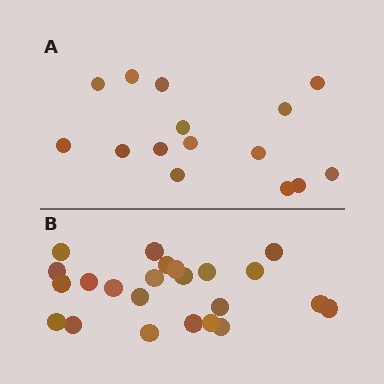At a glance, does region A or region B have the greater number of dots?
Region B (the bottom region) has more dots.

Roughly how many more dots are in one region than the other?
Region B has roughly 8 or so more dots than region A.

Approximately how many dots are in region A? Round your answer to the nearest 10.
About 20 dots. (The exact count is 15, which rounds to 20.)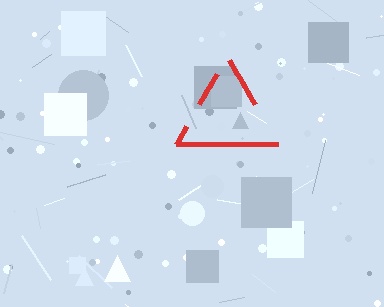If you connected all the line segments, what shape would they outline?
They would outline a triangle.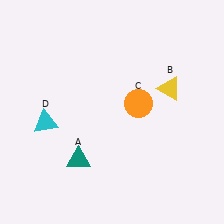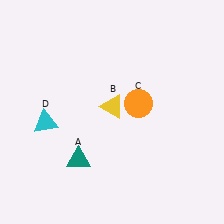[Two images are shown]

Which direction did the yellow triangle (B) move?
The yellow triangle (B) moved left.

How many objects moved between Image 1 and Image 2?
1 object moved between the two images.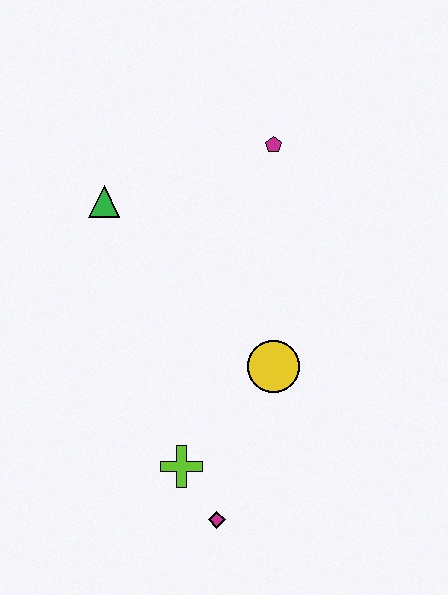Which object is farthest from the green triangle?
The magenta diamond is farthest from the green triangle.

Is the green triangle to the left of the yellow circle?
Yes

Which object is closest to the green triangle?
The magenta pentagon is closest to the green triangle.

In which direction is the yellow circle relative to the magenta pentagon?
The yellow circle is below the magenta pentagon.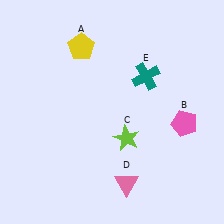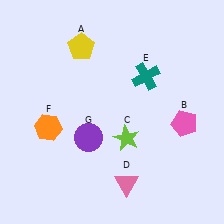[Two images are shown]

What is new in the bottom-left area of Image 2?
An orange hexagon (F) was added in the bottom-left area of Image 2.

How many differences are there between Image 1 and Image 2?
There are 2 differences between the two images.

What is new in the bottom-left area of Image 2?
A purple circle (G) was added in the bottom-left area of Image 2.